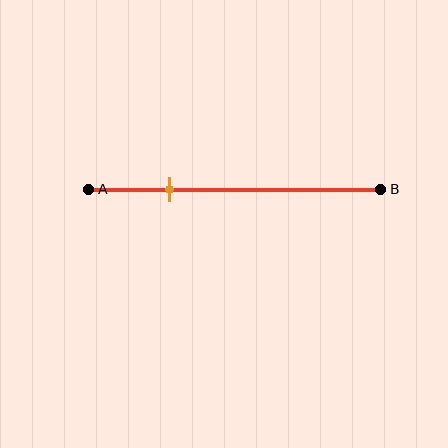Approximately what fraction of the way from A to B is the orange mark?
The orange mark is approximately 30% of the way from A to B.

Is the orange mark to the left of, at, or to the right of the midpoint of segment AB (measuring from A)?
The orange mark is to the left of the midpoint of segment AB.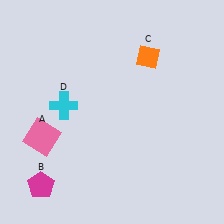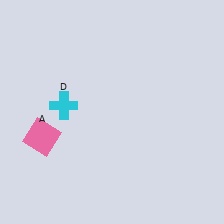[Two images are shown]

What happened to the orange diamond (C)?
The orange diamond (C) was removed in Image 2. It was in the top-right area of Image 1.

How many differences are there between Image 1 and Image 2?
There are 2 differences between the two images.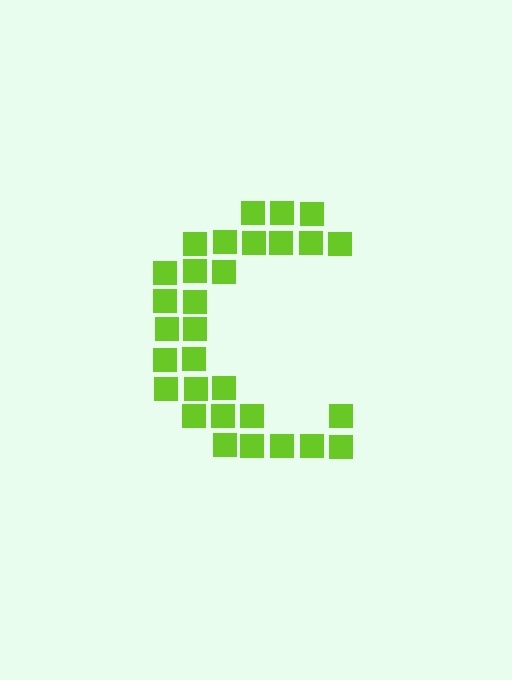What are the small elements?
The small elements are squares.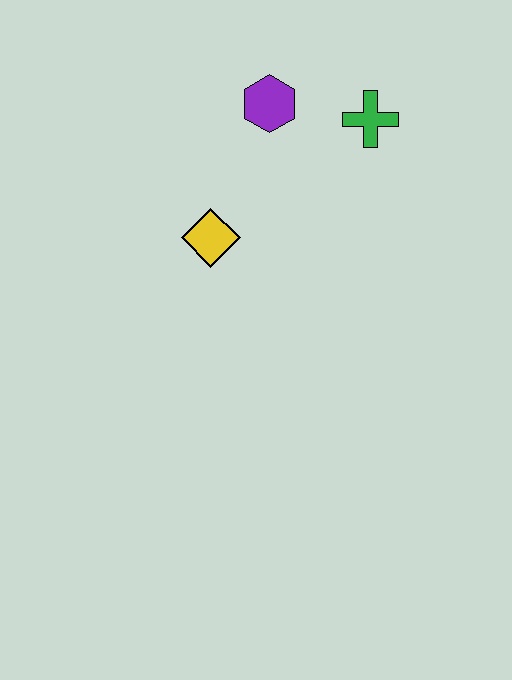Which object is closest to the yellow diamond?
The purple hexagon is closest to the yellow diamond.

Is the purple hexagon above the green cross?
Yes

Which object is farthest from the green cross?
The yellow diamond is farthest from the green cross.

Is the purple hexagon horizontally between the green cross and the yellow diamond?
Yes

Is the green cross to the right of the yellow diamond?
Yes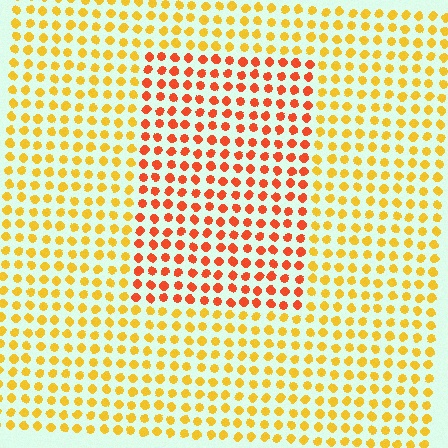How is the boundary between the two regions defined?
The boundary is defined purely by a slight shift in hue (about 36 degrees). Spacing, size, and orientation are identical on both sides.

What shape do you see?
I see a rectangle.